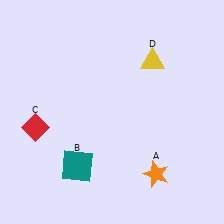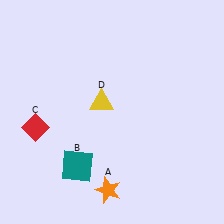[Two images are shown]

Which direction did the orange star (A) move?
The orange star (A) moved left.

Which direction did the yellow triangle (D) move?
The yellow triangle (D) moved left.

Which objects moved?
The objects that moved are: the orange star (A), the yellow triangle (D).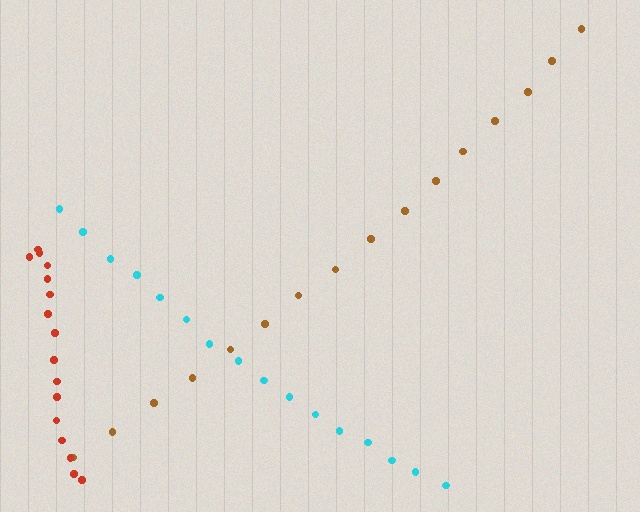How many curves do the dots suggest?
There are 3 distinct paths.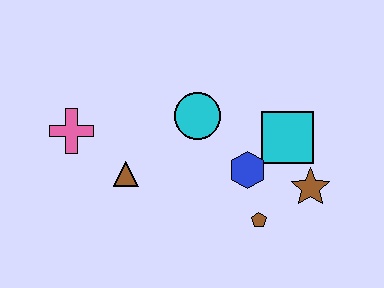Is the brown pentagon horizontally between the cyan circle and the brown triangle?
No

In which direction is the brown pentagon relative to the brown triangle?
The brown pentagon is to the right of the brown triangle.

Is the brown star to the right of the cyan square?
Yes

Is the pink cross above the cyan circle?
No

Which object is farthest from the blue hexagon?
The pink cross is farthest from the blue hexagon.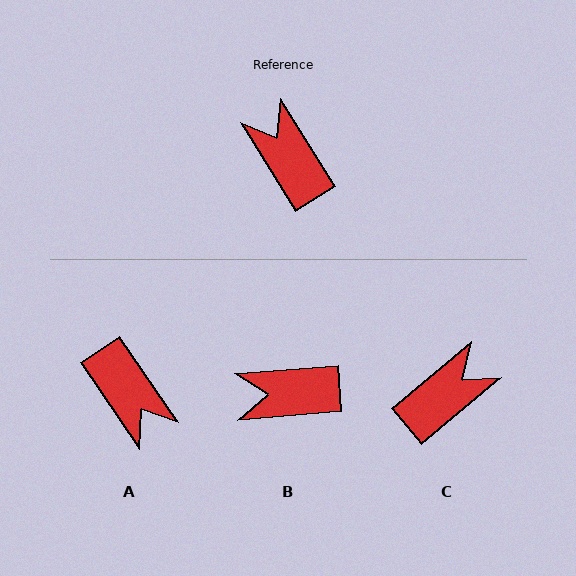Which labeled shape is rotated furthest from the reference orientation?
A, about 178 degrees away.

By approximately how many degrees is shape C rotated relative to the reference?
Approximately 82 degrees clockwise.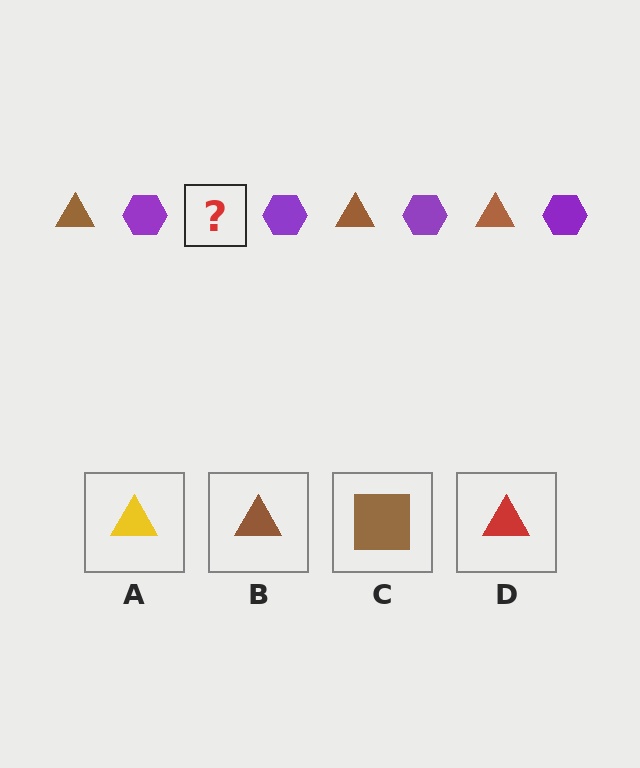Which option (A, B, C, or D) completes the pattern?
B.